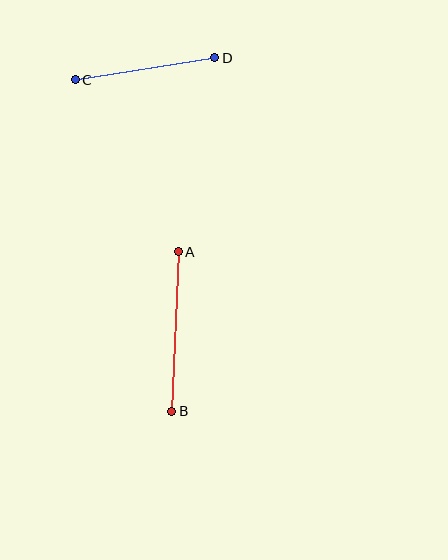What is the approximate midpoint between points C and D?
The midpoint is at approximately (145, 69) pixels.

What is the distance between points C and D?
The distance is approximately 141 pixels.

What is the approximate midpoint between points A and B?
The midpoint is at approximately (175, 331) pixels.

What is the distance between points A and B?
The distance is approximately 159 pixels.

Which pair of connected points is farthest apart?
Points A and B are farthest apart.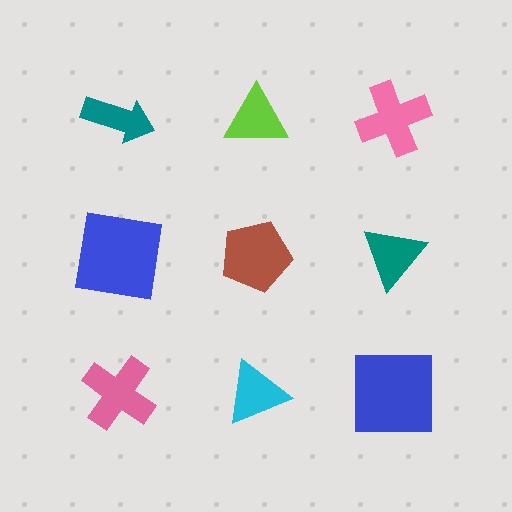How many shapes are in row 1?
3 shapes.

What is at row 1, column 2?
A lime triangle.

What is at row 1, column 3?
A pink cross.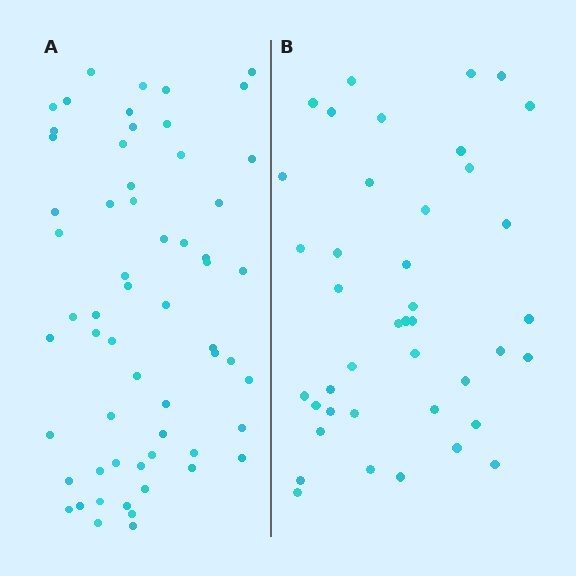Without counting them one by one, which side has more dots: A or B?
Region A (the left region) has more dots.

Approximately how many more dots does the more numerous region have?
Region A has approximately 20 more dots than region B.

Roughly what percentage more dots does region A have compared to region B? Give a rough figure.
About 45% more.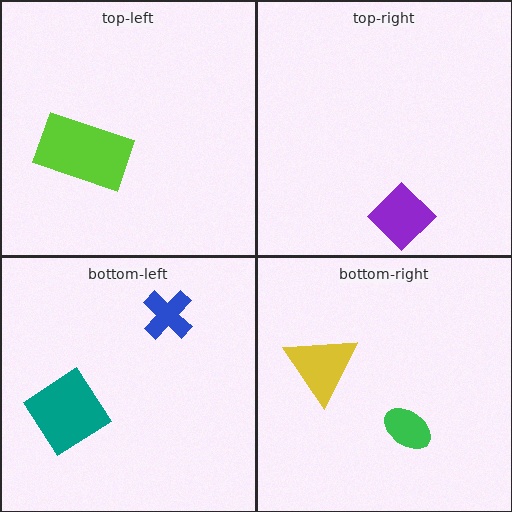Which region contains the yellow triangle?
The bottom-right region.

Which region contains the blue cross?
The bottom-left region.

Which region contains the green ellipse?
The bottom-right region.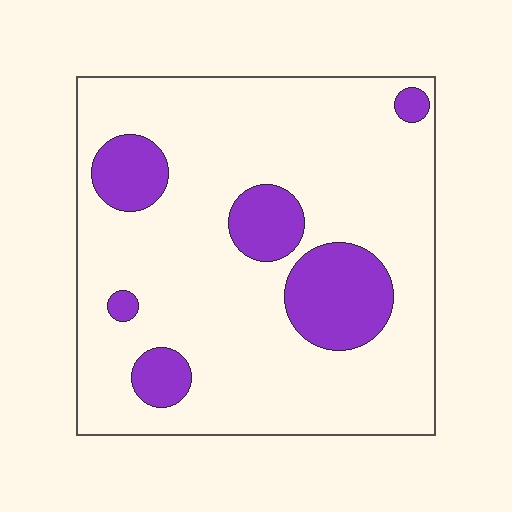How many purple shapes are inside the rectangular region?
6.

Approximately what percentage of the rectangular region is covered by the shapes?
Approximately 20%.